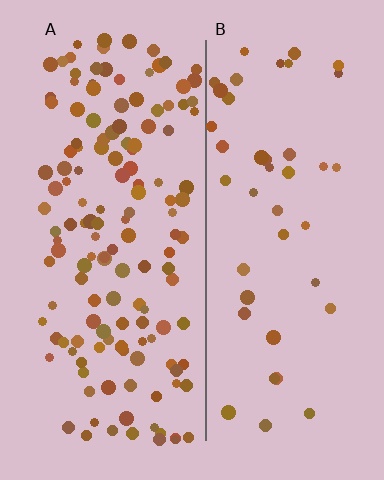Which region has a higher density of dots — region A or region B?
A (the left).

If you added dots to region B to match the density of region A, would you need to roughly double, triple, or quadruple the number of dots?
Approximately triple.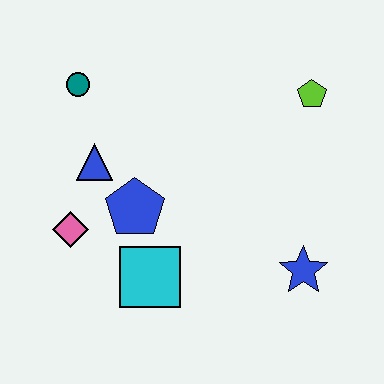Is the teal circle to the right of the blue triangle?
No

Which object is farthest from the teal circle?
The blue star is farthest from the teal circle.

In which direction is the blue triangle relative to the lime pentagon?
The blue triangle is to the left of the lime pentagon.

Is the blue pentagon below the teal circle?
Yes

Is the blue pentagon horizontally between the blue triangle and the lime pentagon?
Yes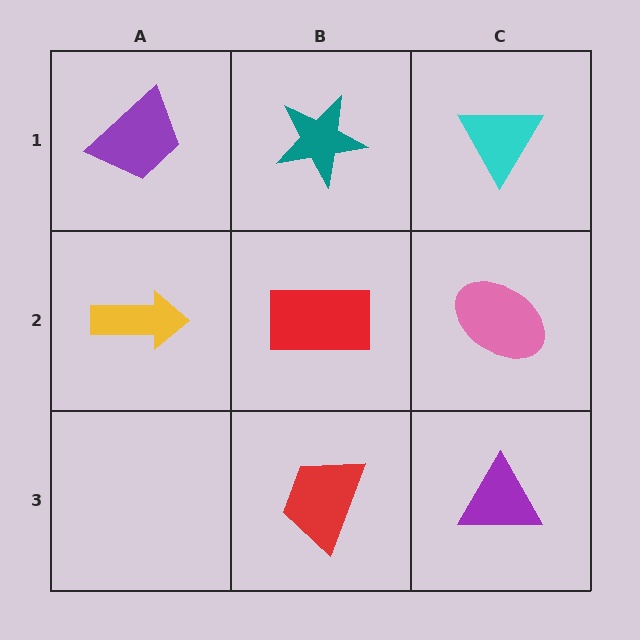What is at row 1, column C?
A cyan triangle.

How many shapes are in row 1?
3 shapes.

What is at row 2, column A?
A yellow arrow.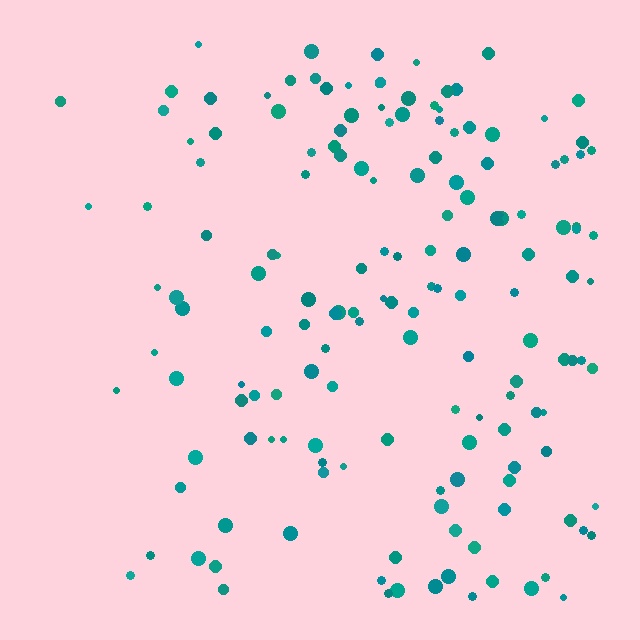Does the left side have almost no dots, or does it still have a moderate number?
Still a moderate number, just noticeably fewer than the right.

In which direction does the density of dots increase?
From left to right, with the right side densest.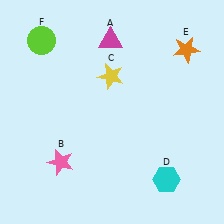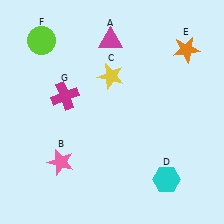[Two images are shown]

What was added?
A magenta cross (G) was added in Image 2.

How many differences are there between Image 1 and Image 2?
There is 1 difference between the two images.